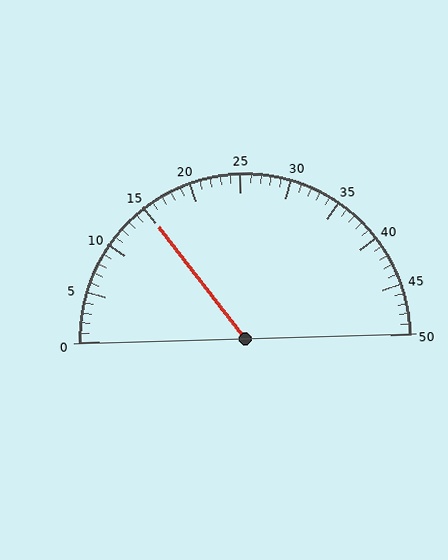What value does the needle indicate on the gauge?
The needle indicates approximately 15.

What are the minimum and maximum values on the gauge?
The gauge ranges from 0 to 50.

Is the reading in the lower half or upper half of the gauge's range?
The reading is in the lower half of the range (0 to 50).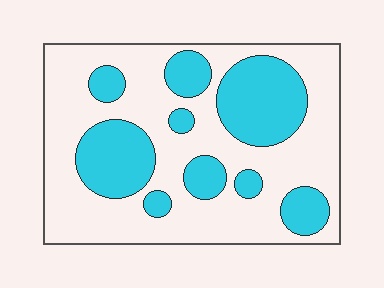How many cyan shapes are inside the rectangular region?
9.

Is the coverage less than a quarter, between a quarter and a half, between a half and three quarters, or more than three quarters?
Between a quarter and a half.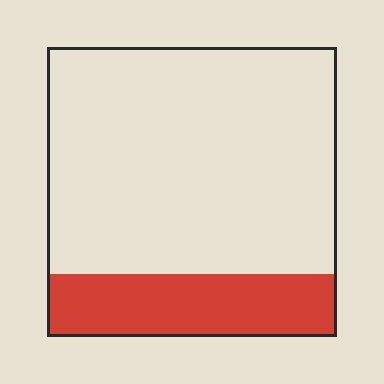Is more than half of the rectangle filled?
No.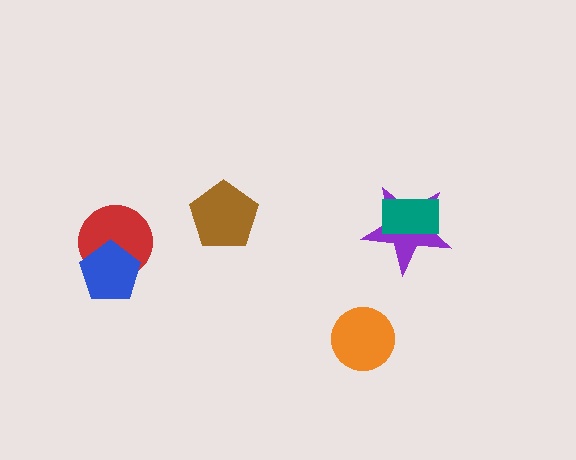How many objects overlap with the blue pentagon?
1 object overlaps with the blue pentagon.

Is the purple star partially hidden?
Yes, it is partially covered by another shape.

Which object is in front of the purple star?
The teal rectangle is in front of the purple star.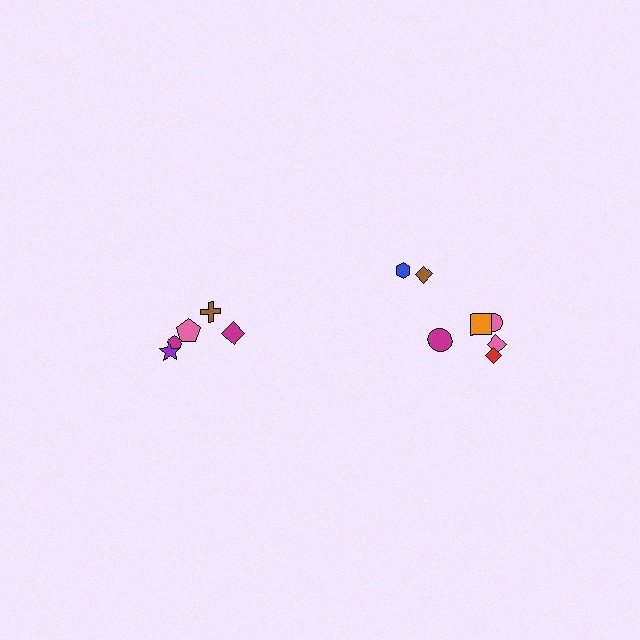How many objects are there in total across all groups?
There are 12 objects.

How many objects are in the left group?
There are 5 objects.